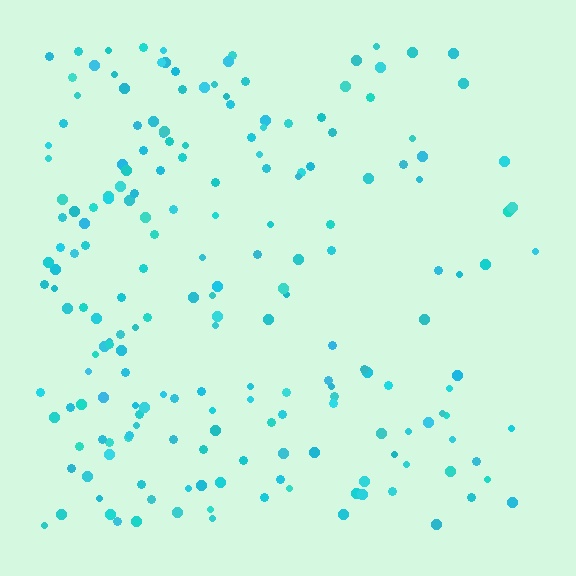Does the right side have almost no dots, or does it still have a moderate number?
Still a moderate number, just noticeably fewer than the left.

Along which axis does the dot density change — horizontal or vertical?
Horizontal.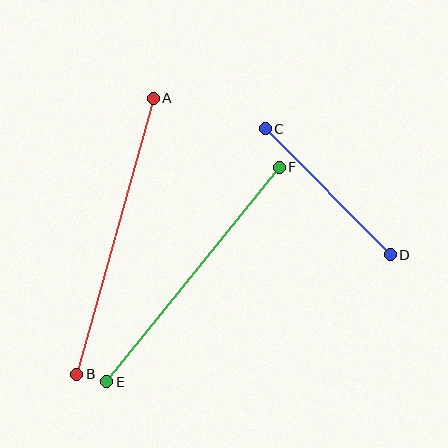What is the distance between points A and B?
The distance is approximately 286 pixels.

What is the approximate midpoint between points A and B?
The midpoint is at approximately (115, 236) pixels.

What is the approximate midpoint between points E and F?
The midpoint is at approximately (193, 274) pixels.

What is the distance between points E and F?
The distance is approximately 275 pixels.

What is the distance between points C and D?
The distance is approximately 178 pixels.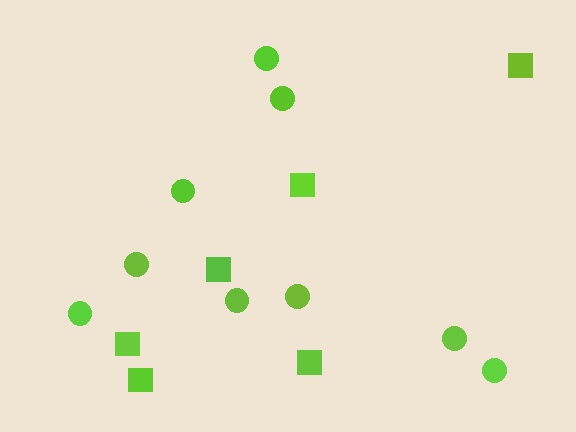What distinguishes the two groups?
There are 2 groups: one group of circles (9) and one group of squares (6).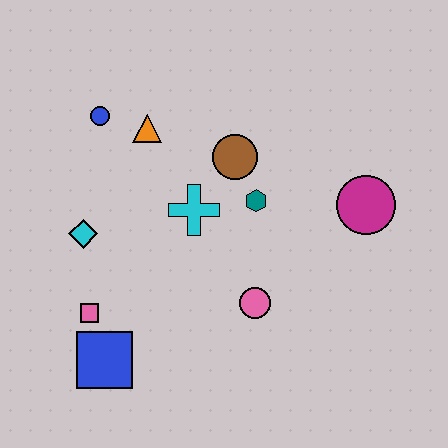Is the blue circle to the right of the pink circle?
No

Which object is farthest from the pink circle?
The blue circle is farthest from the pink circle.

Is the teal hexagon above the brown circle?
No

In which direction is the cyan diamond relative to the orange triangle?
The cyan diamond is below the orange triangle.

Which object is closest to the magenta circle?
The teal hexagon is closest to the magenta circle.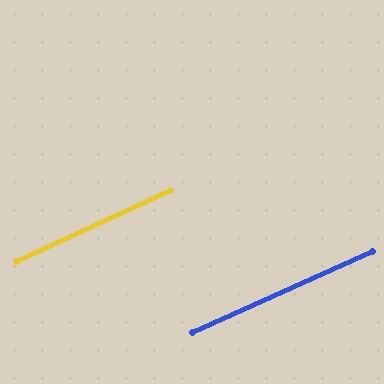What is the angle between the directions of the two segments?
Approximately 0 degrees.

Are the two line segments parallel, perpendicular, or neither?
Parallel — their directions differ by only 0.2°.